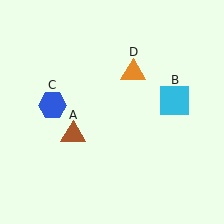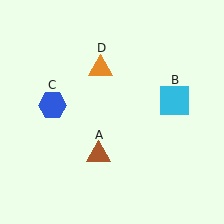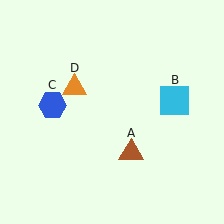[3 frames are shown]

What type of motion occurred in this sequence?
The brown triangle (object A), orange triangle (object D) rotated counterclockwise around the center of the scene.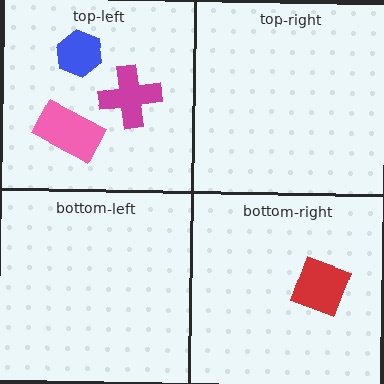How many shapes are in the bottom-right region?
1.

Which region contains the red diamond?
The bottom-right region.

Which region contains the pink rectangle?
The top-left region.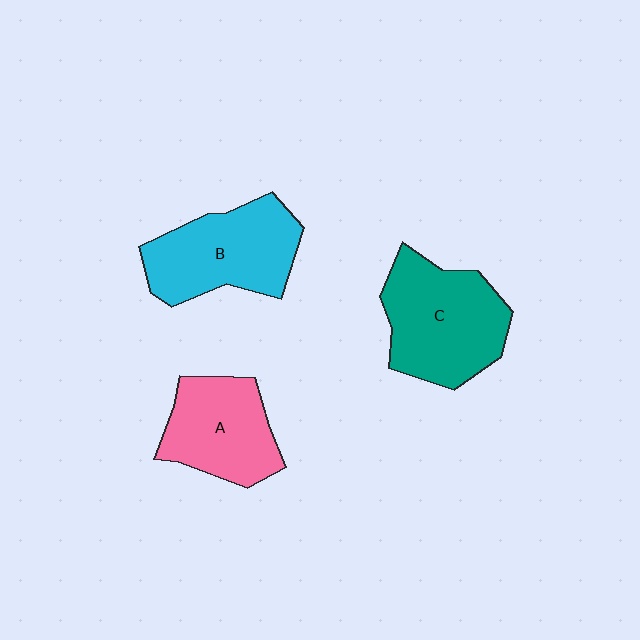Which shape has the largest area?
Shape C (teal).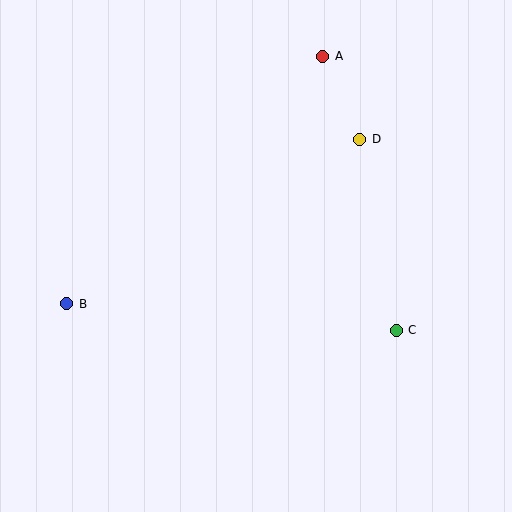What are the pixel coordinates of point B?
Point B is at (67, 304).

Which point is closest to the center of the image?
Point D at (360, 139) is closest to the center.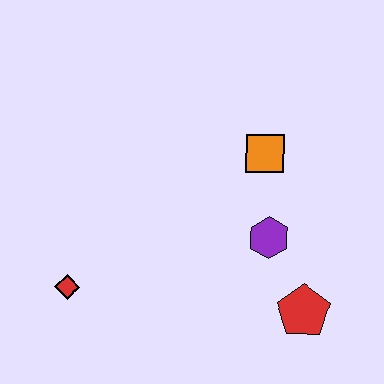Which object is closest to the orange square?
The purple hexagon is closest to the orange square.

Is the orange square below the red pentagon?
No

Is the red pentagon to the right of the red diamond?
Yes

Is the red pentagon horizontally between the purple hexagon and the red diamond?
No